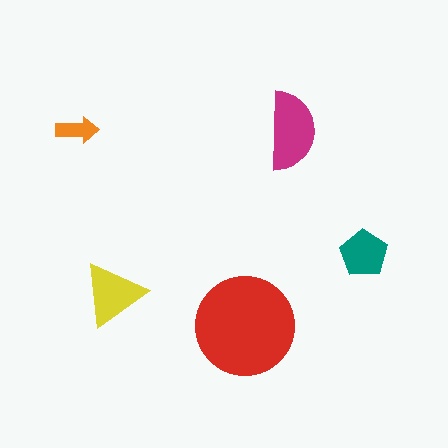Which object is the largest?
The red circle.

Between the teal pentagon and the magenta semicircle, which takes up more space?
The magenta semicircle.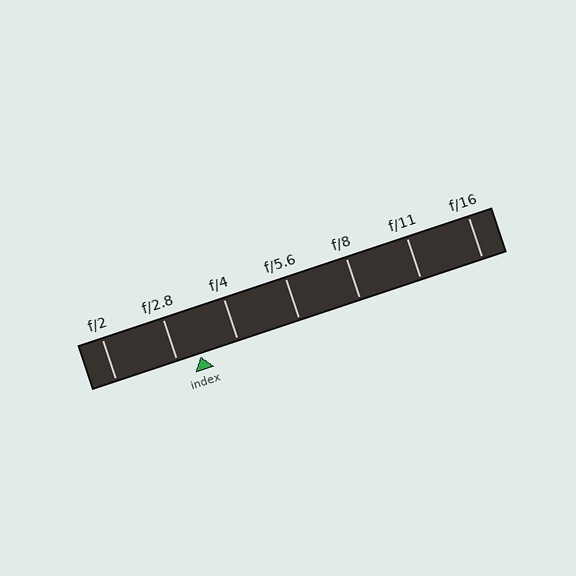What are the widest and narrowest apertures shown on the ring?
The widest aperture shown is f/2 and the narrowest is f/16.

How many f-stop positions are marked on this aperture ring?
There are 7 f-stop positions marked.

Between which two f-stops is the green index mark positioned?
The index mark is between f/2.8 and f/4.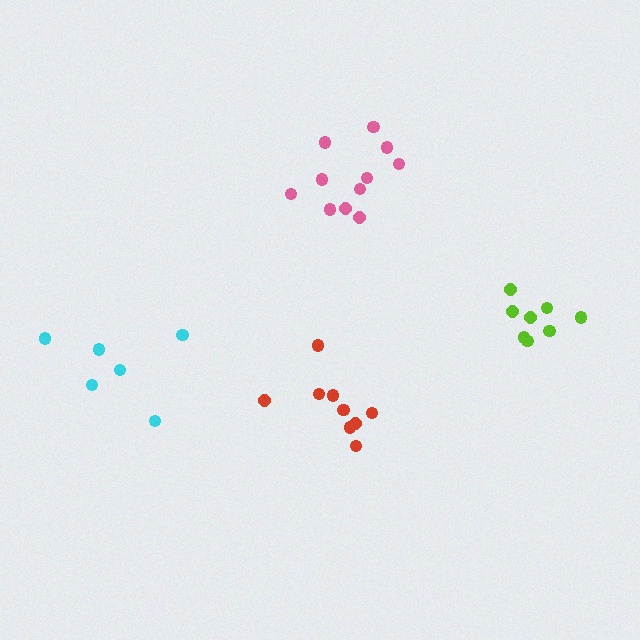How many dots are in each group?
Group 1: 9 dots, Group 2: 6 dots, Group 3: 8 dots, Group 4: 11 dots (34 total).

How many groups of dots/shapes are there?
There are 4 groups.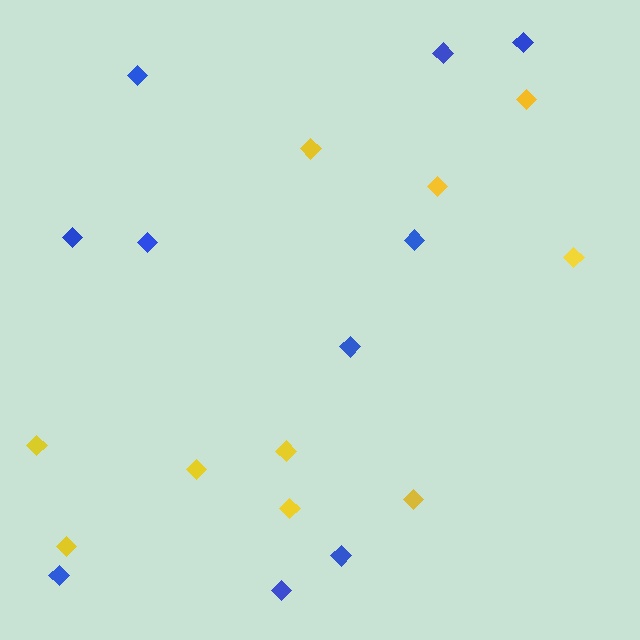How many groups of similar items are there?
There are 2 groups: one group of blue diamonds (10) and one group of yellow diamonds (10).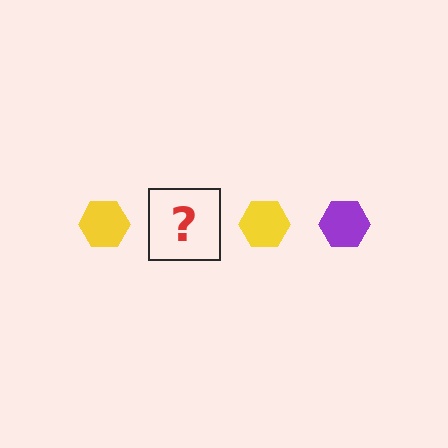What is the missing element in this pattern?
The missing element is a purple hexagon.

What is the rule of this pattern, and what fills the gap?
The rule is that the pattern cycles through yellow, purple hexagons. The gap should be filled with a purple hexagon.